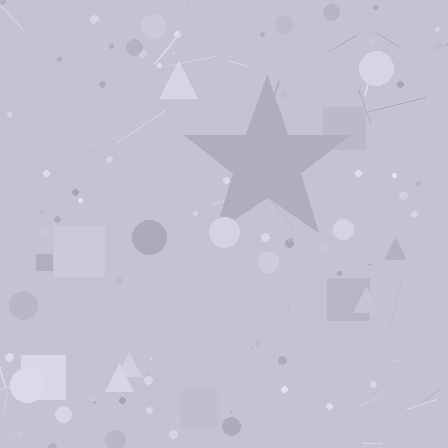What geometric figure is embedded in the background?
A star is embedded in the background.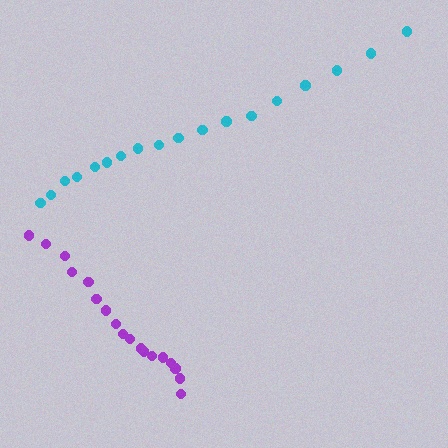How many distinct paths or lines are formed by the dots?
There are 2 distinct paths.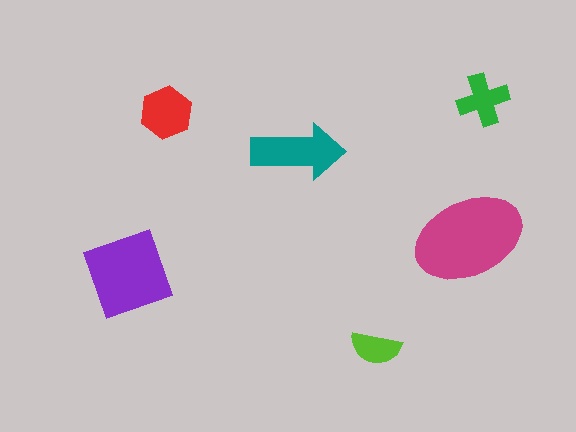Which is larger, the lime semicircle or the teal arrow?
The teal arrow.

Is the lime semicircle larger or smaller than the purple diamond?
Smaller.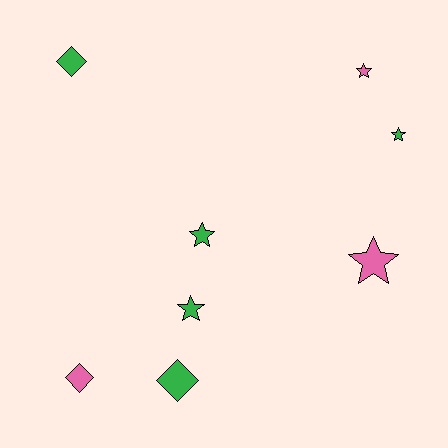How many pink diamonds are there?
There is 1 pink diamond.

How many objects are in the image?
There are 8 objects.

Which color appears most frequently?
Green, with 5 objects.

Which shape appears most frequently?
Star, with 5 objects.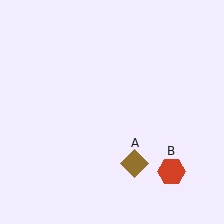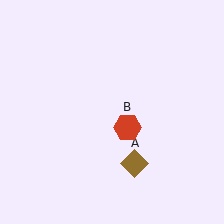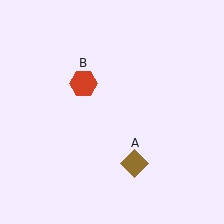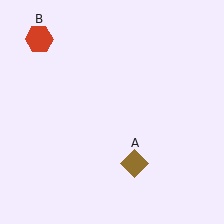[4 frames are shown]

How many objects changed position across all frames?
1 object changed position: red hexagon (object B).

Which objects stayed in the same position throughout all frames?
Brown diamond (object A) remained stationary.